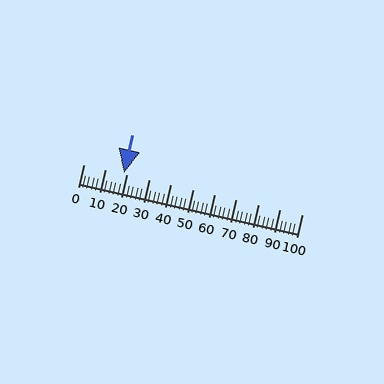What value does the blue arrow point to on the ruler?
The blue arrow points to approximately 19.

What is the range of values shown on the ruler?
The ruler shows values from 0 to 100.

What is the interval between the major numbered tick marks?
The major tick marks are spaced 10 units apart.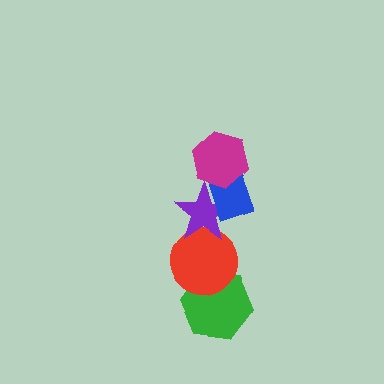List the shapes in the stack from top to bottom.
From top to bottom: the magenta hexagon, the blue rectangle, the purple star, the red circle, the green hexagon.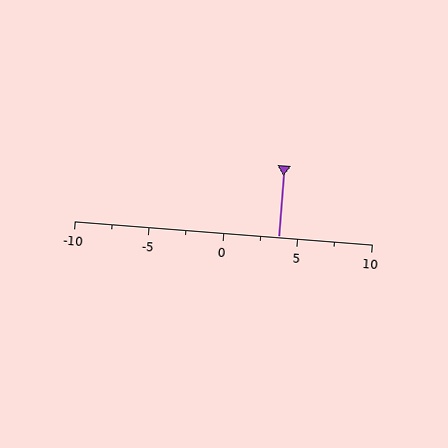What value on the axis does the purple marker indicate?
The marker indicates approximately 3.8.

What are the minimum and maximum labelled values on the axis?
The axis runs from -10 to 10.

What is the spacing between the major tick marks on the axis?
The major ticks are spaced 5 apart.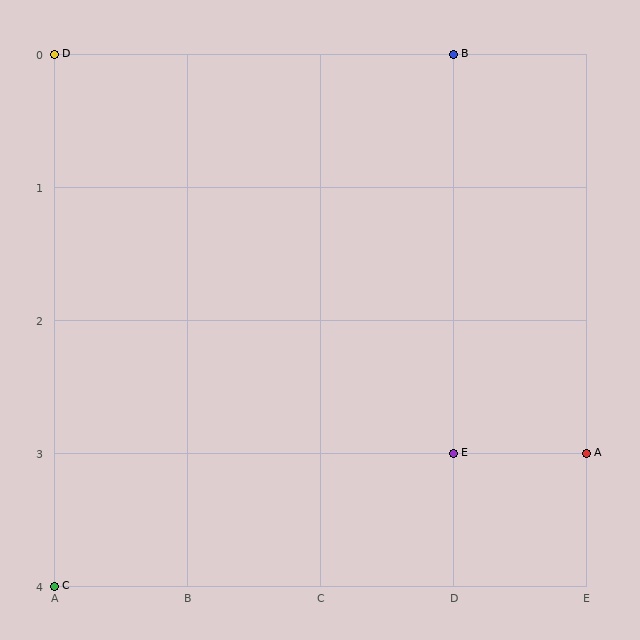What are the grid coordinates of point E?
Point E is at grid coordinates (D, 3).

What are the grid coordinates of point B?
Point B is at grid coordinates (D, 0).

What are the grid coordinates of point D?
Point D is at grid coordinates (A, 0).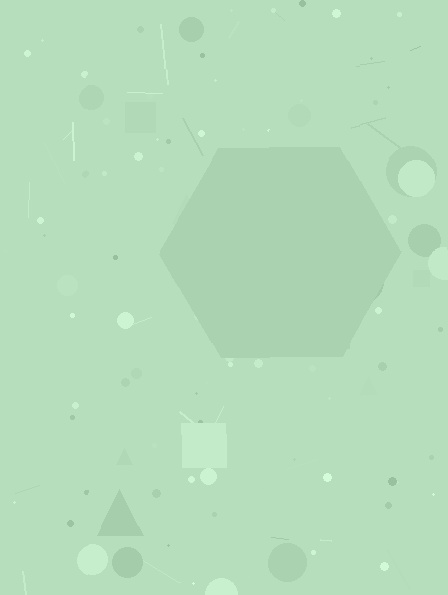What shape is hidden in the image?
A hexagon is hidden in the image.